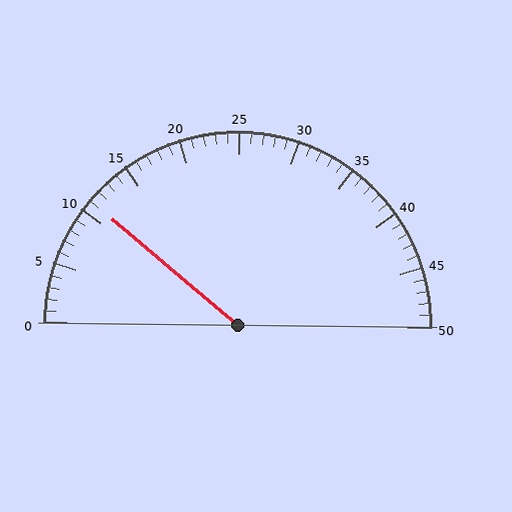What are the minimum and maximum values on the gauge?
The gauge ranges from 0 to 50.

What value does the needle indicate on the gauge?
The needle indicates approximately 11.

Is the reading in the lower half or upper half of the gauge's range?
The reading is in the lower half of the range (0 to 50).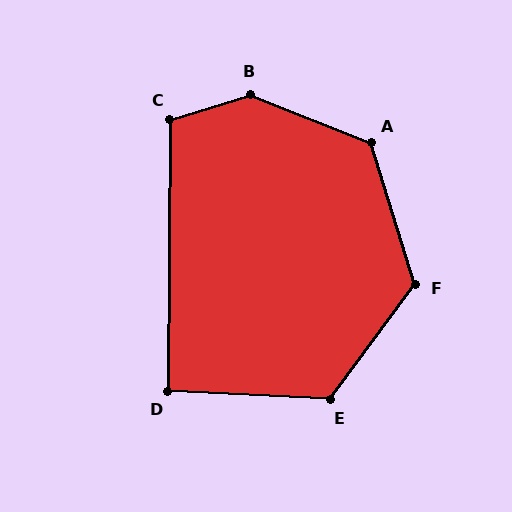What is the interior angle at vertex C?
Approximately 108 degrees (obtuse).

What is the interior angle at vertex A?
Approximately 129 degrees (obtuse).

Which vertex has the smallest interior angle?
D, at approximately 92 degrees.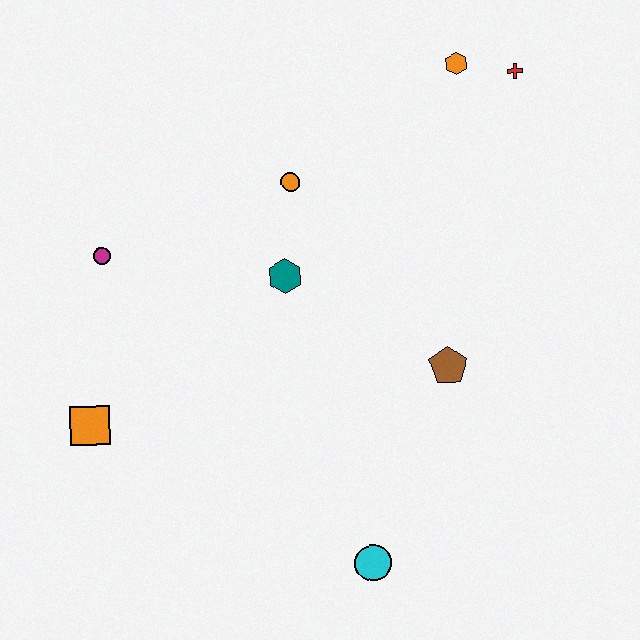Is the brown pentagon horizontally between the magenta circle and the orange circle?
No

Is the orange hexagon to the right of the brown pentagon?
Yes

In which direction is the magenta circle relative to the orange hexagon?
The magenta circle is to the left of the orange hexagon.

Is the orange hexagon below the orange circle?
No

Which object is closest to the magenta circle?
The orange square is closest to the magenta circle.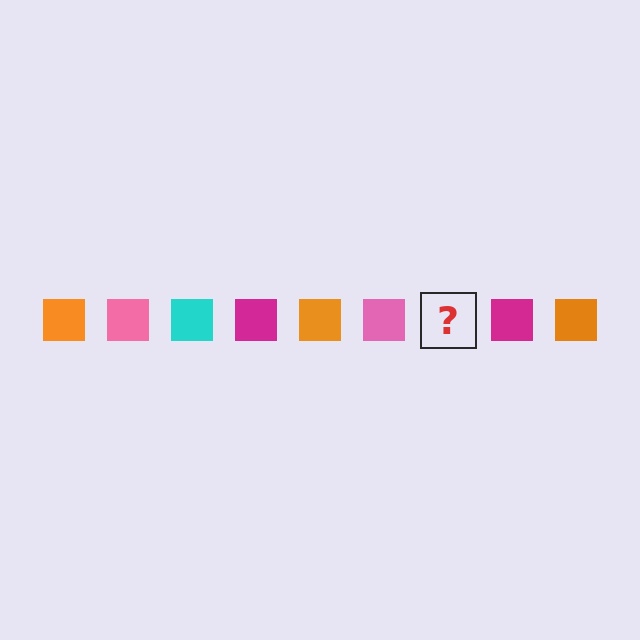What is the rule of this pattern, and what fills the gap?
The rule is that the pattern cycles through orange, pink, cyan, magenta squares. The gap should be filled with a cyan square.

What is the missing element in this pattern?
The missing element is a cyan square.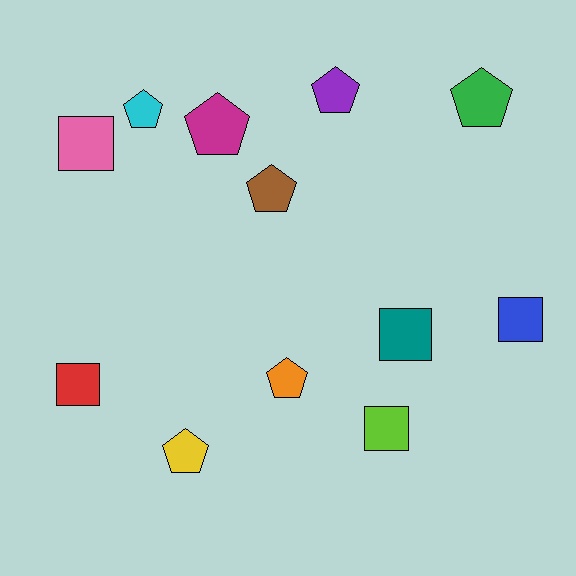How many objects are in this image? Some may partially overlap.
There are 12 objects.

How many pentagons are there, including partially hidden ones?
There are 7 pentagons.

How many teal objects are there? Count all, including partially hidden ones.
There is 1 teal object.